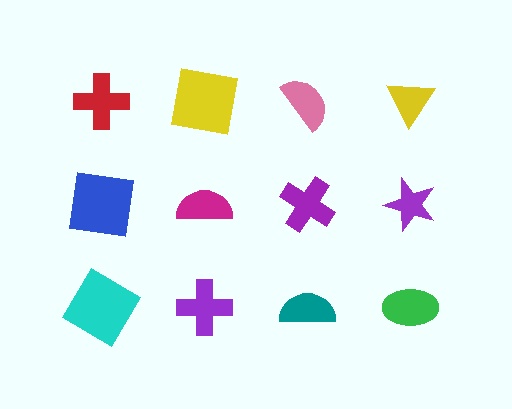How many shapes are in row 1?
4 shapes.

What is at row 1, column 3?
A pink semicircle.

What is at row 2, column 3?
A purple cross.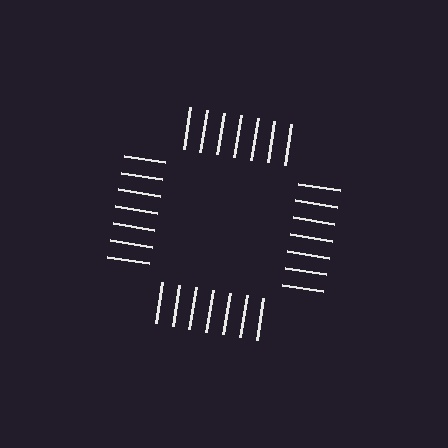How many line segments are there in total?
28 — 7 along each of the 4 edges.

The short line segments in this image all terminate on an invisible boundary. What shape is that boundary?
An illusory square — the line segments terminate on its edges but no continuous stroke is drawn.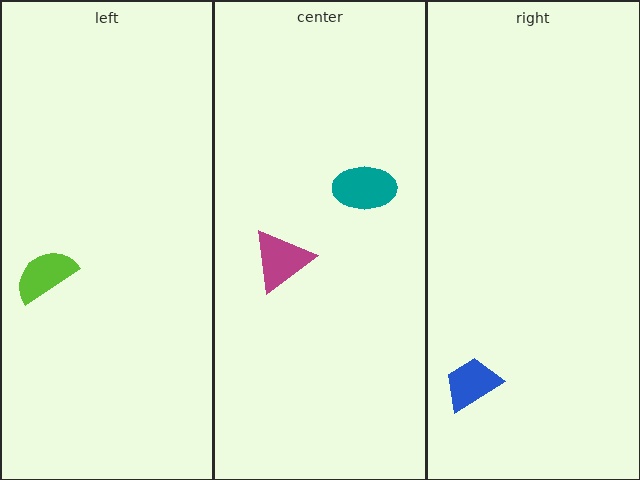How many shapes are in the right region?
1.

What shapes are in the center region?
The magenta triangle, the teal ellipse.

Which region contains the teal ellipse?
The center region.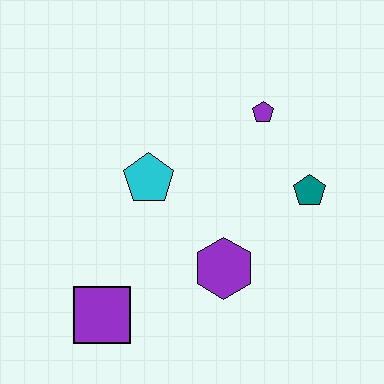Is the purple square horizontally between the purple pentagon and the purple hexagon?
No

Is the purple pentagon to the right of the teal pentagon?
No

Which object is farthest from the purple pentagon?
The purple square is farthest from the purple pentagon.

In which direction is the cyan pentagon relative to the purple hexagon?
The cyan pentagon is above the purple hexagon.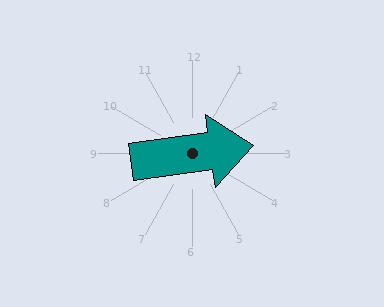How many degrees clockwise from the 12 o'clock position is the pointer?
Approximately 82 degrees.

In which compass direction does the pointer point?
East.